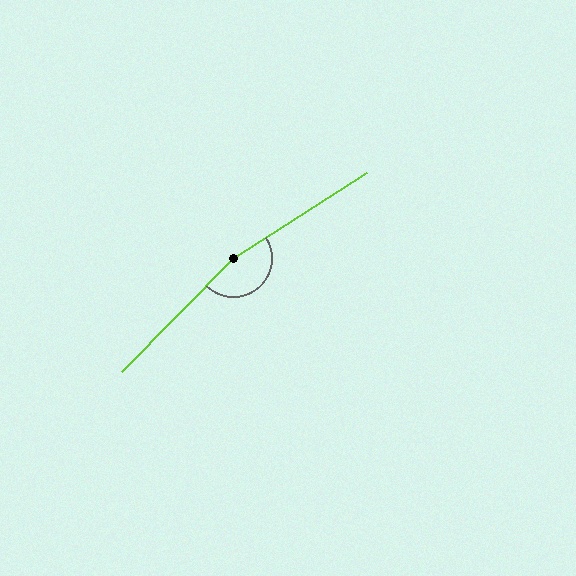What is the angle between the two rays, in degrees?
Approximately 167 degrees.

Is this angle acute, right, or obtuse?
It is obtuse.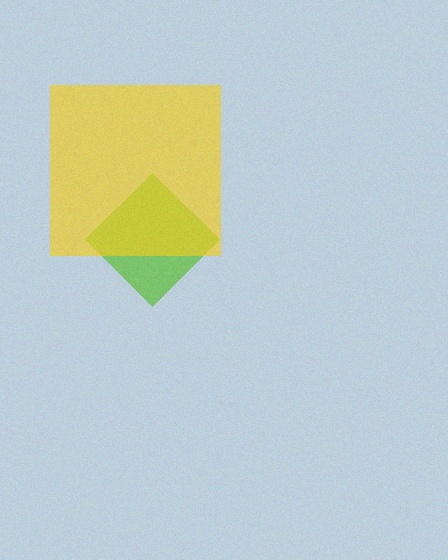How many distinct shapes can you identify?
There are 2 distinct shapes: a lime diamond, a yellow square.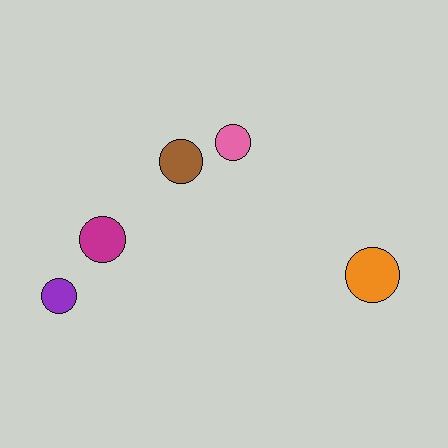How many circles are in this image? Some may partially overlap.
There are 5 circles.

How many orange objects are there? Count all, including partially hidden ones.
There is 1 orange object.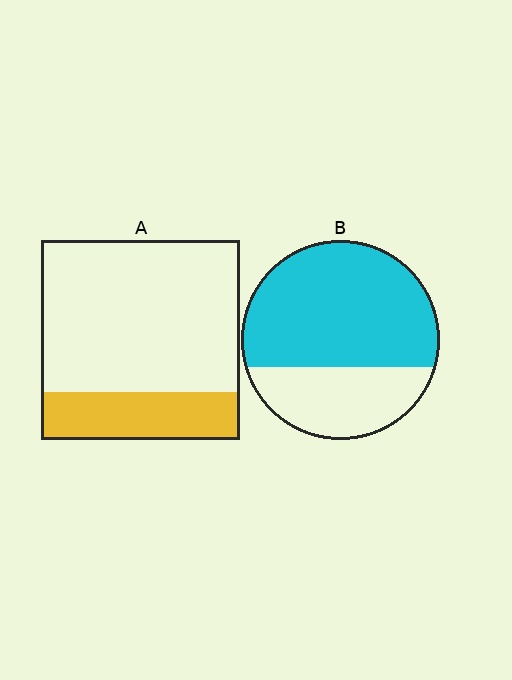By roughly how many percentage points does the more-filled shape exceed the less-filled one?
By roughly 45 percentage points (B over A).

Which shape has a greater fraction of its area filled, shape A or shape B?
Shape B.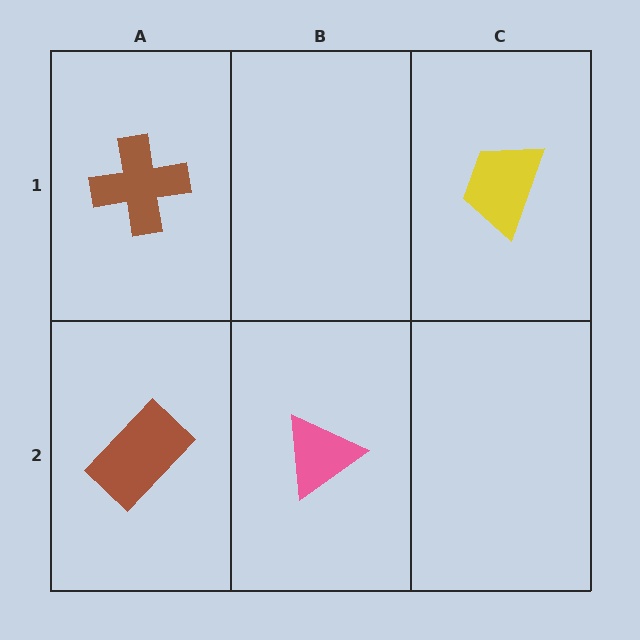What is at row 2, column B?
A pink triangle.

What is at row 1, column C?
A yellow trapezoid.